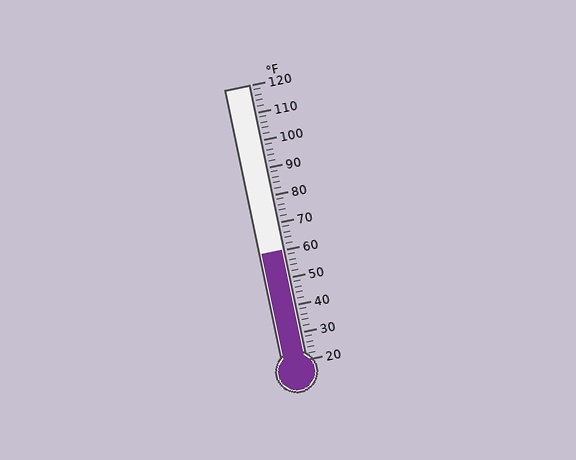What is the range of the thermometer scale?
The thermometer scale ranges from 20°F to 120°F.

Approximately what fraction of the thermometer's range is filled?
The thermometer is filled to approximately 40% of its range.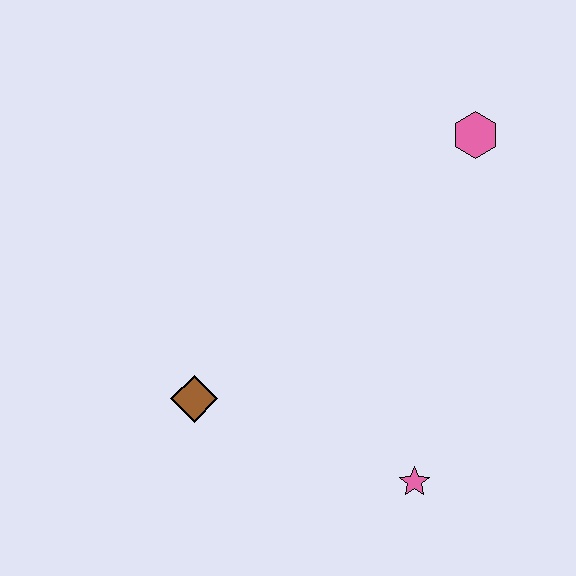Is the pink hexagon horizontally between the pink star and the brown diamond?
No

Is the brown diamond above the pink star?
Yes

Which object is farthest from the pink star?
The pink hexagon is farthest from the pink star.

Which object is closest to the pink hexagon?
The pink star is closest to the pink hexagon.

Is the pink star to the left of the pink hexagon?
Yes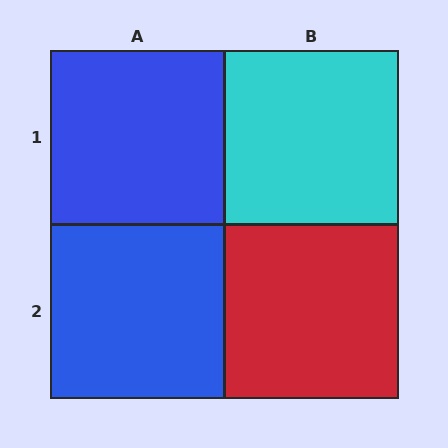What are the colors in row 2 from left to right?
Blue, red.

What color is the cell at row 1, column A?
Blue.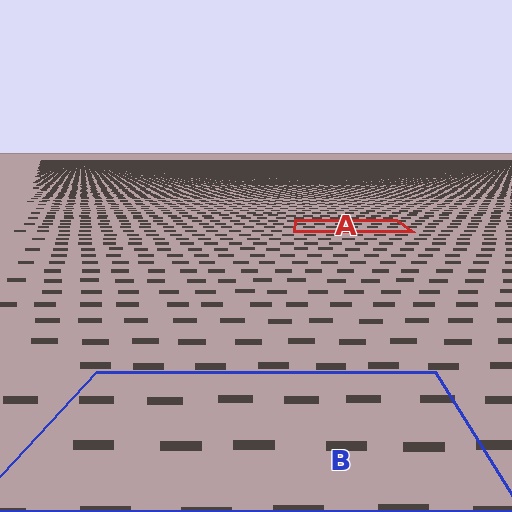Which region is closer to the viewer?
Region B is closer. The texture elements there are larger and more spread out.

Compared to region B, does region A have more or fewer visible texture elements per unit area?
Region A has more texture elements per unit area — they are packed more densely because it is farther away.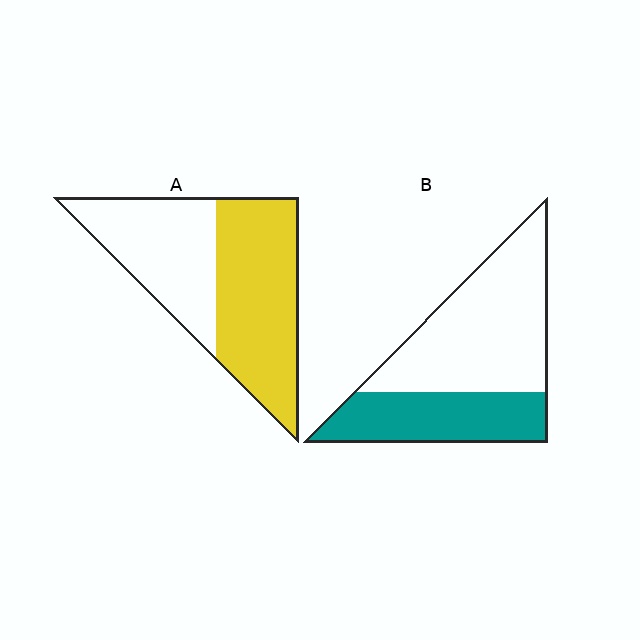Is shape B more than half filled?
No.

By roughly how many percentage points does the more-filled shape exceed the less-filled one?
By roughly 20 percentage points (A over B).